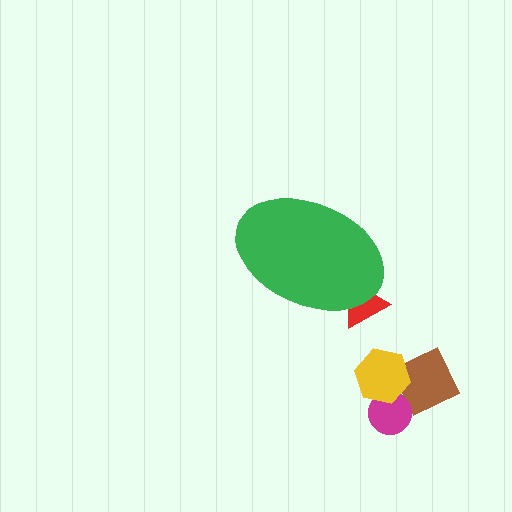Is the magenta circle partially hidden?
No, the magenta circle is fully visible.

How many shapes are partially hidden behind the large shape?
1 shape is partially hidden.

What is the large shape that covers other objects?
A green ellipse.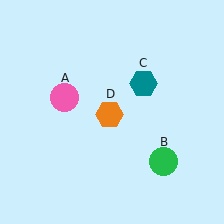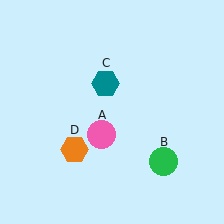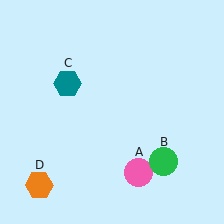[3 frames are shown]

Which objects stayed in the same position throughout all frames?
Green circle (object B) remained stationary.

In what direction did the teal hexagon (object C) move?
The teal hexagon (object C) moved left.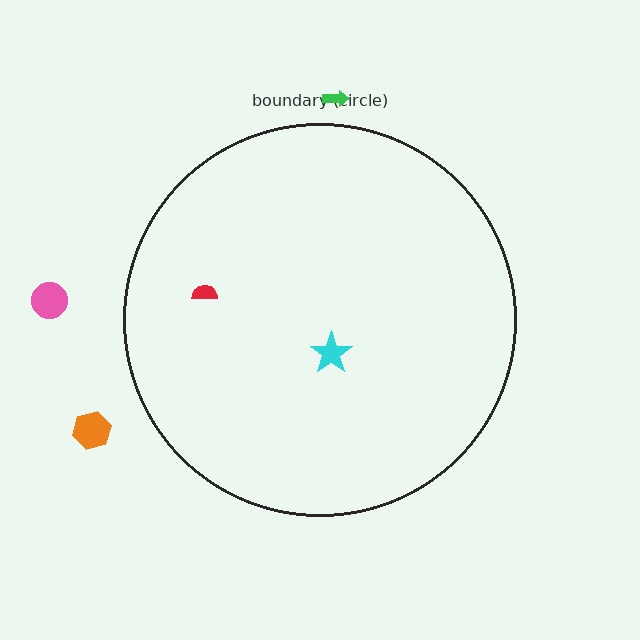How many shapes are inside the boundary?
2 inside, 3 outside.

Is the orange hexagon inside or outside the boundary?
Outside.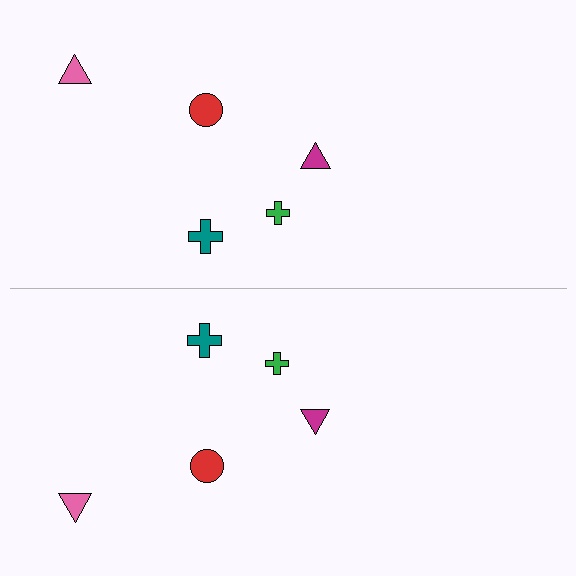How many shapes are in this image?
There are 10 shapes in this image.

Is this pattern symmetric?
Yes, this pattern has bilateral (reflection) symmetry.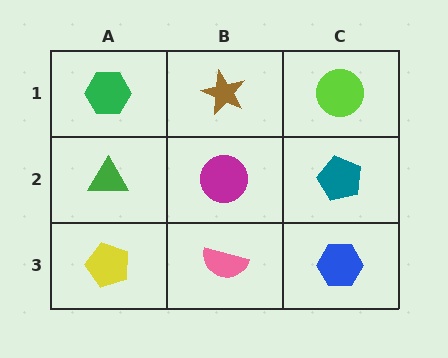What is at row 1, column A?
A green hexagon.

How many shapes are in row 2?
3 shapes.